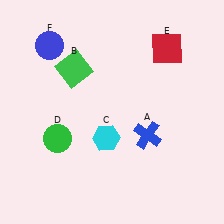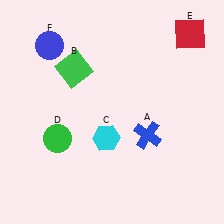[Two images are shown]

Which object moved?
The red square (E) moved right.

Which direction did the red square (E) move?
The red square (E) moved right.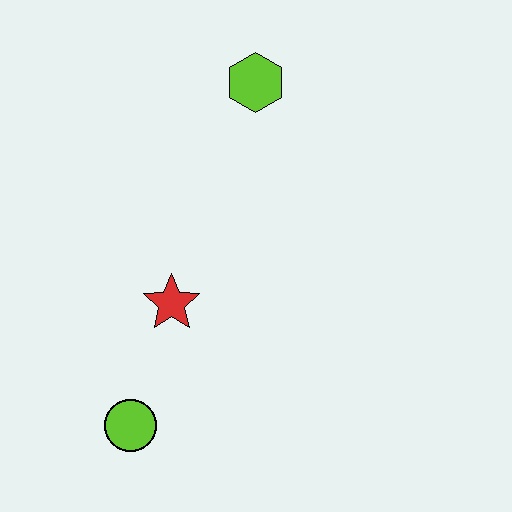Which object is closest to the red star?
The lime circle is closest to the red star.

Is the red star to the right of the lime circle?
Yes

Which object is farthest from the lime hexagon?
The lime circle is farthest from the lime hexagon.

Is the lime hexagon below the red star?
No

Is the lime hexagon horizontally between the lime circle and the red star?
No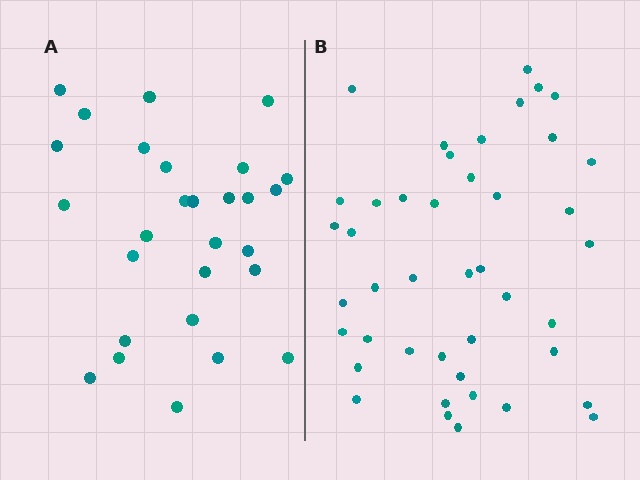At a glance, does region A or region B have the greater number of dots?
Region B (the right region) has more dots.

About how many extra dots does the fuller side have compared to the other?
Region B has approximately 15 more dots than region A.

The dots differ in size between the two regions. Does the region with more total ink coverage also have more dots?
No. Region A has more total ink coverage because its dots are larger, but region B actually contains more individual dots. Total area can be misleading — the number of items is what matters here.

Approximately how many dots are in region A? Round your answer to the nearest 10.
About 30 dots. (The exact count is 28, which rounds to 30.)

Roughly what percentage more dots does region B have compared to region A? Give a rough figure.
About 55% more.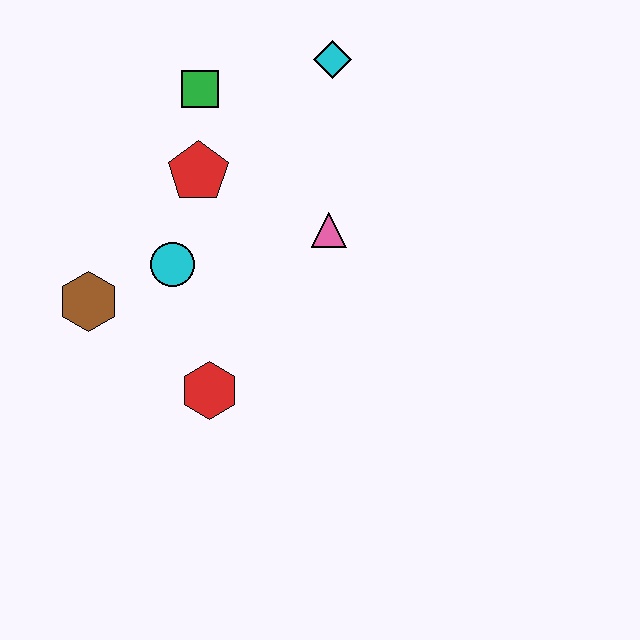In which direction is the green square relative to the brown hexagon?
The green square is above the brown hexagon.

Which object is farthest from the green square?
The red hexagon is farthest from the green square.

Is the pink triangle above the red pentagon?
No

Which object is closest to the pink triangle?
The red pentagon is closest to the pink triangle.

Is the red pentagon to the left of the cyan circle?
No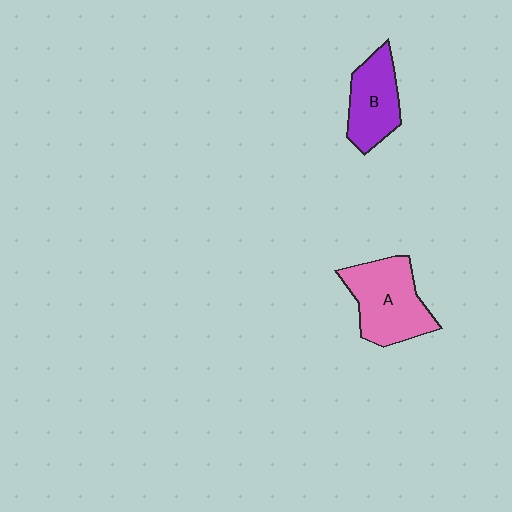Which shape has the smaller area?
Shape B (purple).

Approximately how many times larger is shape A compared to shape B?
Approximately 1.4 times.